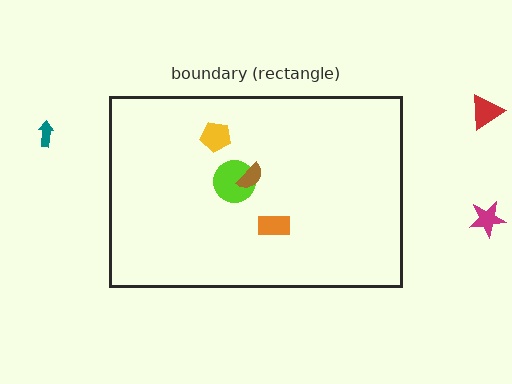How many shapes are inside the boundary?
4 inside, 3 outside.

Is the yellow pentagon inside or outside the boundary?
Inside.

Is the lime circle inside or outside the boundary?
Inside.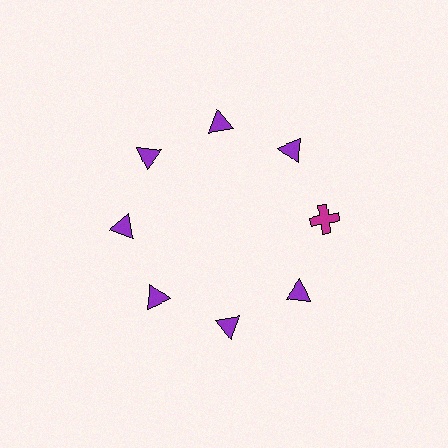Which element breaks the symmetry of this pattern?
The magenta cross at roughly the 3 o'clock position breaks the symmetry. All other shapes are purple triangles.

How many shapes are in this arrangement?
There are 8 shapes arranged in a ring pattern.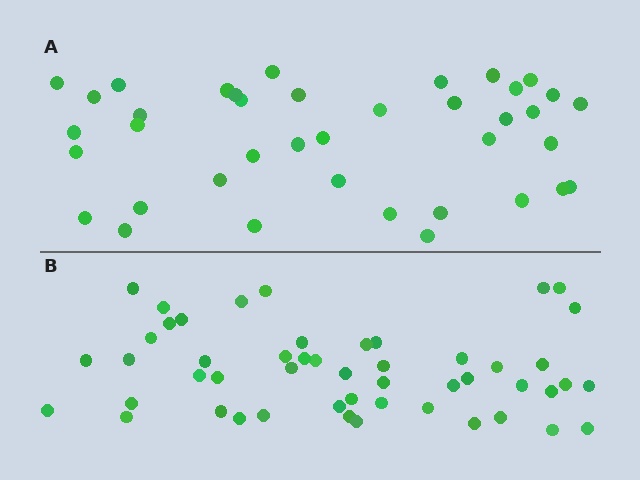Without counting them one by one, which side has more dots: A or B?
Region B (the bottom region) has more dots.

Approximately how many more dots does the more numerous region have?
Region B has roughly 12 or so more dots than region A.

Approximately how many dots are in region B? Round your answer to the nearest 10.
About 50 dots.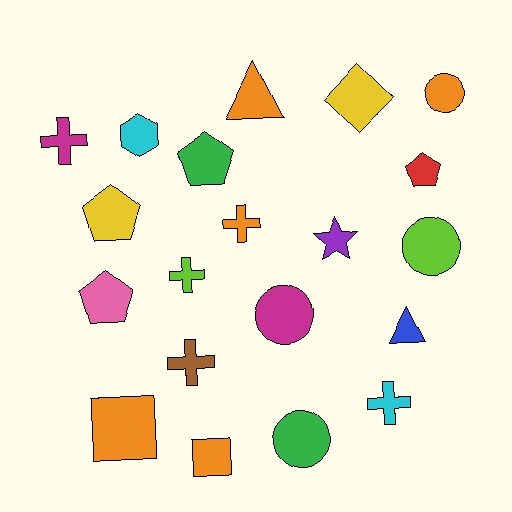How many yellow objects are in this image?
There are 2 yellow objects.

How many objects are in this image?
There are 20 objects.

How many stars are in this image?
There is 1 star.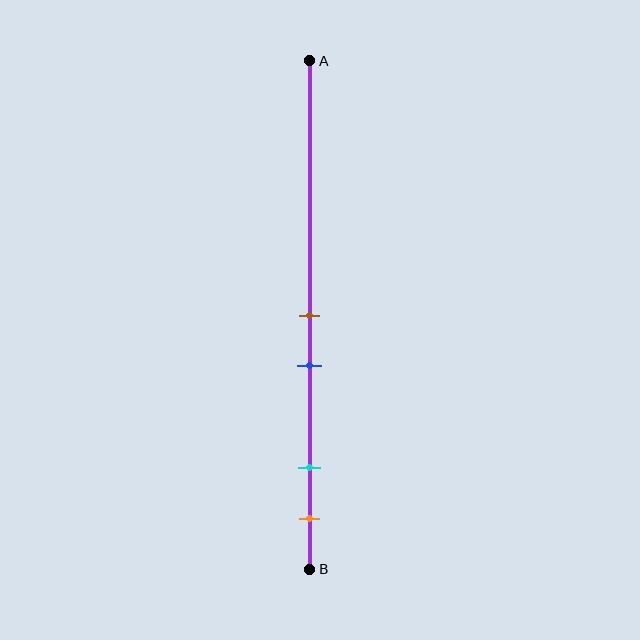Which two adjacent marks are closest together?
The brown and blue marks are the closest adjacent pair.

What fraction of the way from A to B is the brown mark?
The brown mark is approximately 50% (0.5) of the way from A to B.